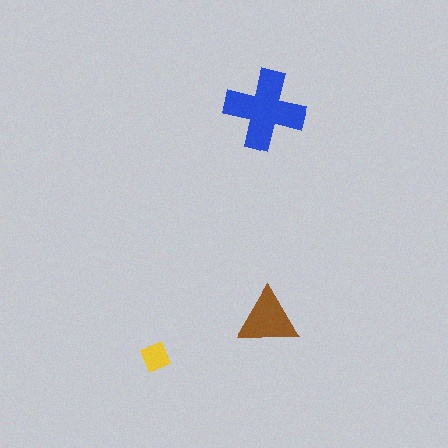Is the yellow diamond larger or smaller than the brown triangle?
Smaller.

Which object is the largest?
The blue cross.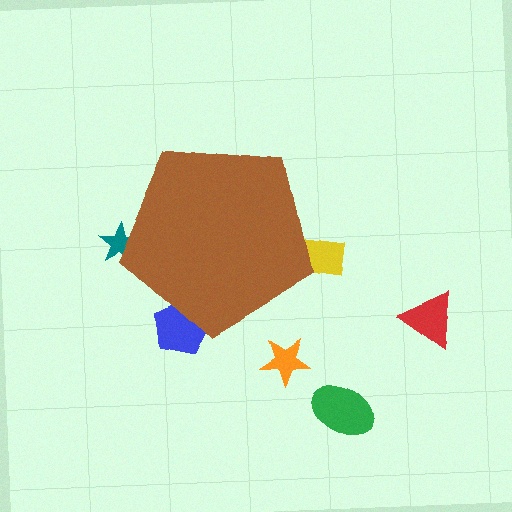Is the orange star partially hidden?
No, the orange star is fully visible.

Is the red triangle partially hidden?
No, the red triangle is fully visible.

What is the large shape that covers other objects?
A brown pentagon.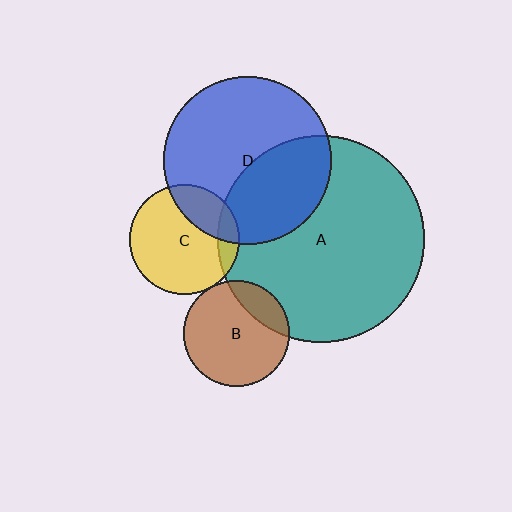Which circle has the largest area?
Circle A (teal).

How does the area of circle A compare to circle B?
Approximately 3.8 times.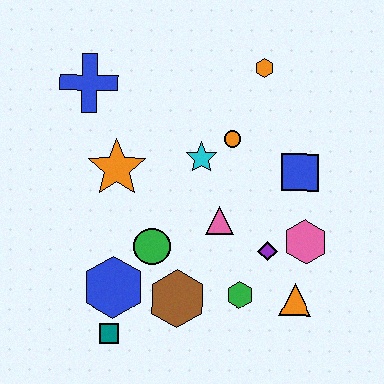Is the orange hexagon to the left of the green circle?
No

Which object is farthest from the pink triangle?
The blue cross is farthest from the pink triangle.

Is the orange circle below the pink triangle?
No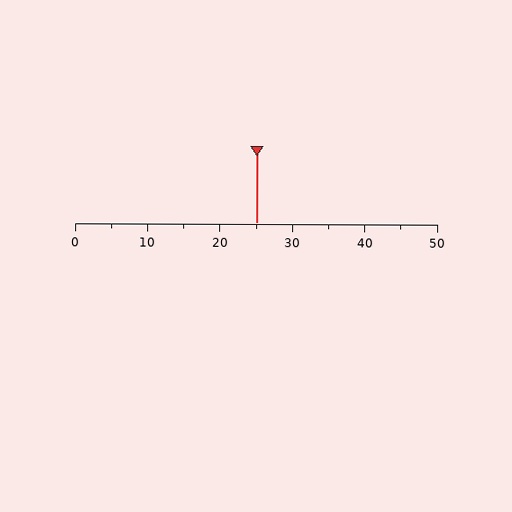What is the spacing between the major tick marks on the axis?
The major ticks are spaced 10 apart.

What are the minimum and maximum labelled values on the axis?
The axis runs from 0 to 50.